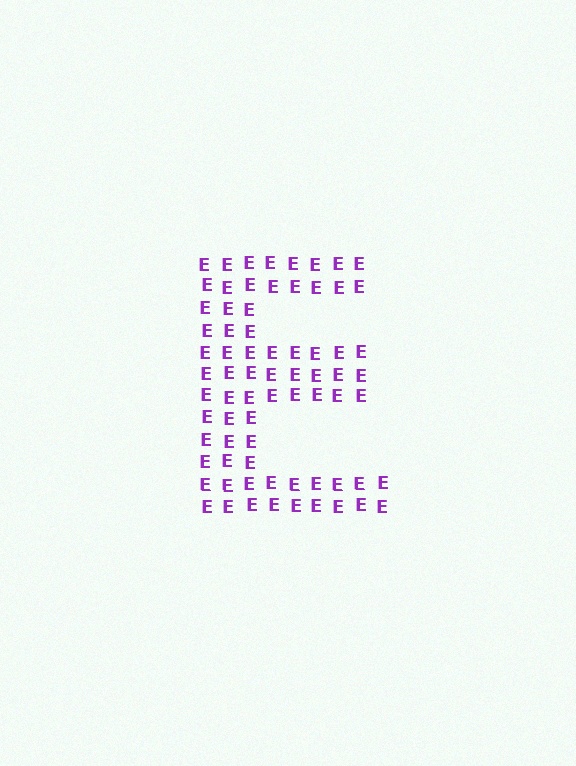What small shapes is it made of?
It is made of small letter E's.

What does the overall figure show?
The overall figure shows the letter E.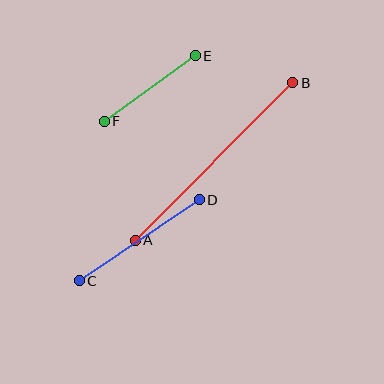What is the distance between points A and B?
The distance is approximately 222 pixels.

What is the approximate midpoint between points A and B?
The midpoint is at approximately (214, 161) pixels.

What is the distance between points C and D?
The distance is approximately 145 pixels.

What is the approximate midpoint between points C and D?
The midpoint is at approximately (139, 240) pixels.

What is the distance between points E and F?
The distance is approximately 112 pixels.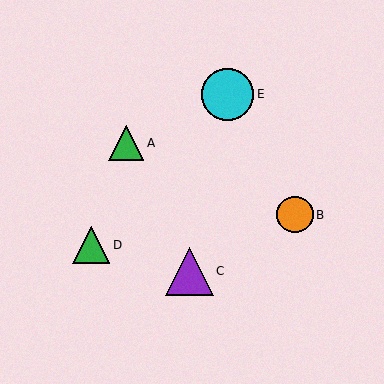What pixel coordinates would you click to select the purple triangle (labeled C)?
Click at (189, 271) to select the purple triangle C.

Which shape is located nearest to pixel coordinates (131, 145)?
The green triangle (labeled A) at (126, 143) is nearest to that location.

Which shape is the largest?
The cyan circle (labeled E) is the largest.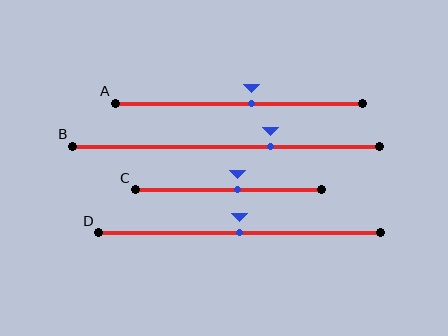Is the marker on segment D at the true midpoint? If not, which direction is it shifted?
Yes, the marker on segment D is at the true midpoint.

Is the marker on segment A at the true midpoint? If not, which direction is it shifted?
No, the marker on segment A is shifted to the right by about 5% of the segment length.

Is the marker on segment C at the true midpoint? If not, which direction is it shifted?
No, the marker on segment C is shifted to the right by about 5% of the segment length.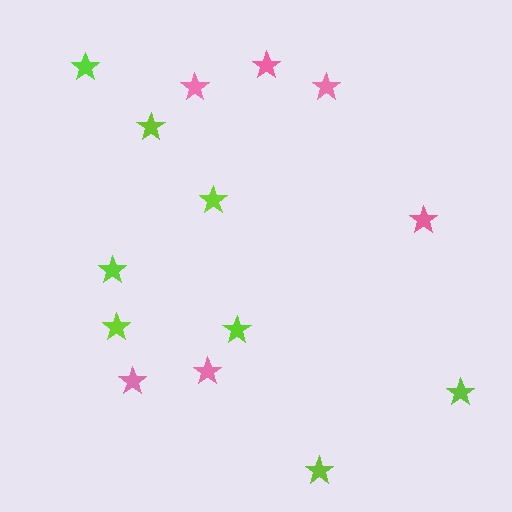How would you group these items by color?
There are 2 groups: one group of lime stars (8) and one group of pink stars (6).